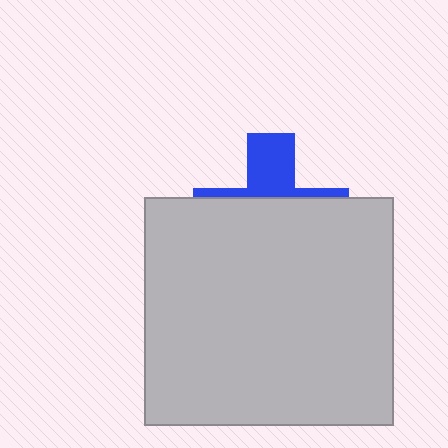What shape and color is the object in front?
The object in front is a light gray rectangle.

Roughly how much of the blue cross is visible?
A small part of it is visible (roughly 33%).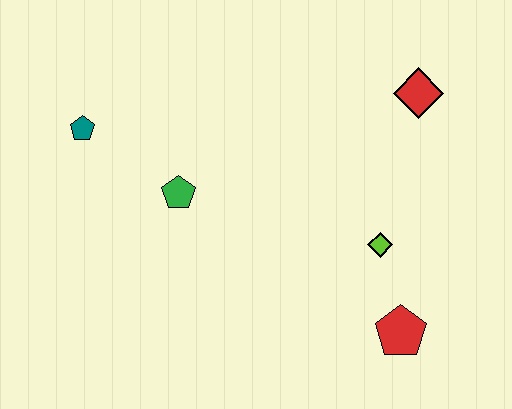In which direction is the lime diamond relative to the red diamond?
The lime diamond is below the red diamond.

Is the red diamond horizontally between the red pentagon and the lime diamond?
No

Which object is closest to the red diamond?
The lime diamond is closest to the red diamond.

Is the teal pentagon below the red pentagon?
No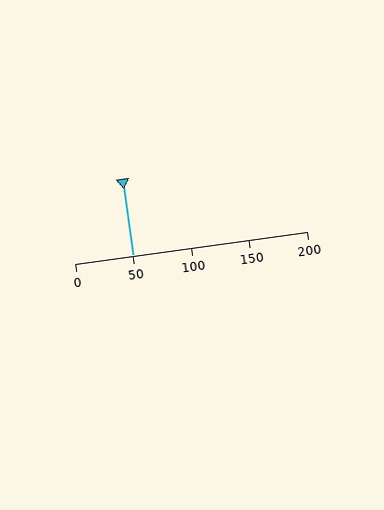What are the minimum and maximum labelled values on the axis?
The axis runs from 0 to 200.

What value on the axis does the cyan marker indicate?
The marker indicates approximately 50.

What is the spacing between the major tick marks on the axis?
The major ticks are spaced 50 apart.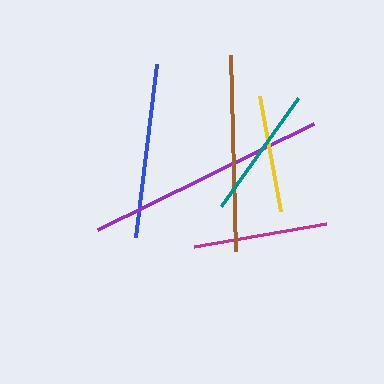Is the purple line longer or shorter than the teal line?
The purple line is longer than the teal line.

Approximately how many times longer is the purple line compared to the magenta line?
The purple line is approximately 1.8 times the length of the magenta line.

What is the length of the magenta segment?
The magenta segment is approximately 134 pixels long.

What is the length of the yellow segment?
The yellow segment is approximately 117 pixels long.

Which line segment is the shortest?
The yellow line is the shortest at approximately 117 pixels.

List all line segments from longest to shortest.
From longest to shortest: purple, brown, blue, magenta, teal, yellow.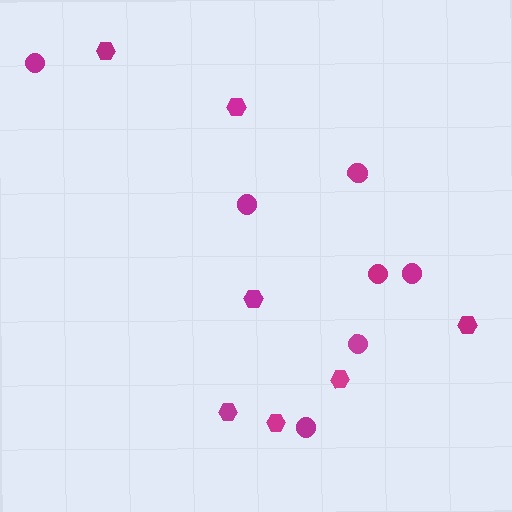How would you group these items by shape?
There are 2 groups: one group of circles (7) and one group of hexagons (7).